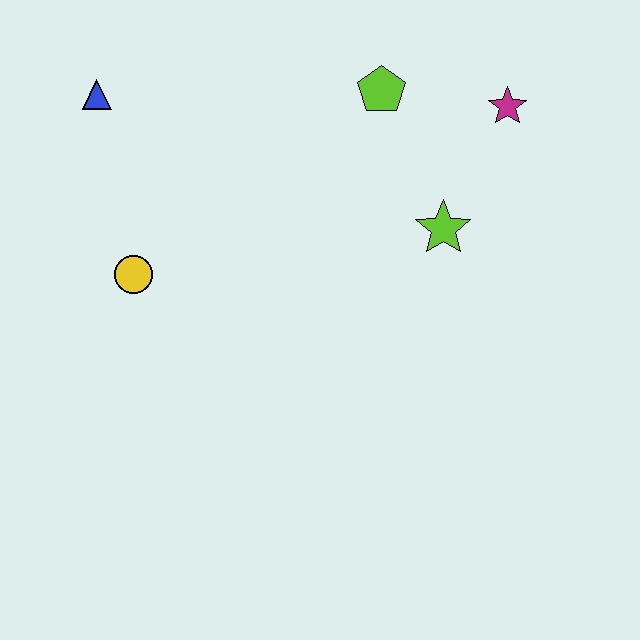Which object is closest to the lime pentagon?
The magenta star is closest to the lime pentagon.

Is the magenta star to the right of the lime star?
Yes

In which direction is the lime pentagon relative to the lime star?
The lime pentagon is above the lime star.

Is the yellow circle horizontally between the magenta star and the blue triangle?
Yes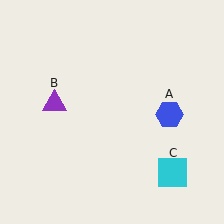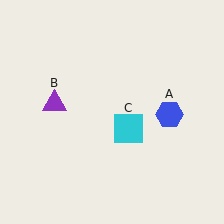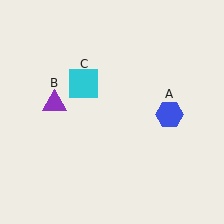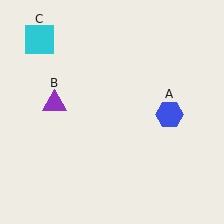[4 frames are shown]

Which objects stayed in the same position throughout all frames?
Blue hexagon (object A) and purple triangle (object B) remained stationary.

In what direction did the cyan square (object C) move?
The cyan square (object C) moved up and to the left.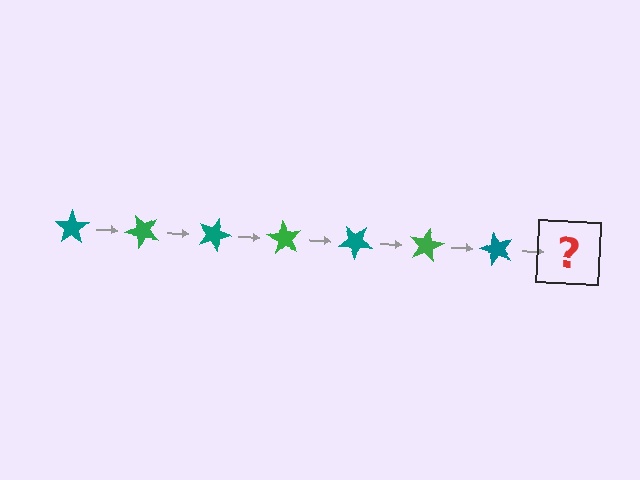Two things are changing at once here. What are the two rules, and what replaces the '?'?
The two rules are that it rotates 45 degrees each step and the color cycles through teal and green. The '?' should be a green star, rotated 315 degrees from the start.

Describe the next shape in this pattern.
It should be a green star, rotated 315 degrees from the start.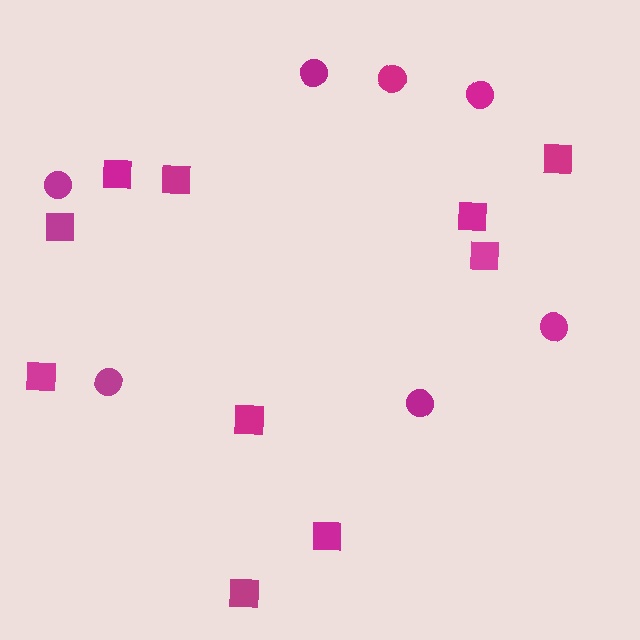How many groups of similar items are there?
There are 2 groups: one group of squares (10) and one group of circles (7).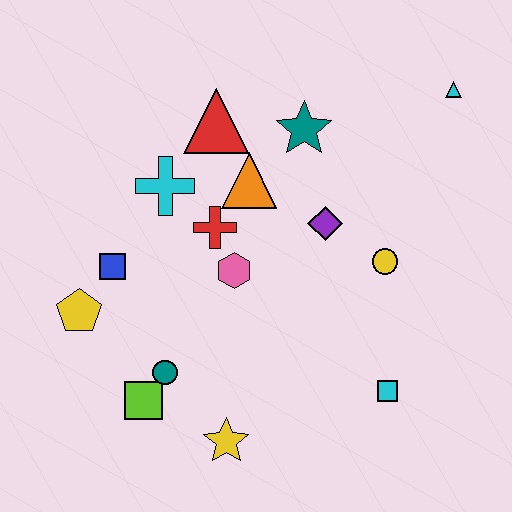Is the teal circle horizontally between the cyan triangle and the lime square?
Yes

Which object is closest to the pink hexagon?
The red cross is closest to the pink hexagon.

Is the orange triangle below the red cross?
No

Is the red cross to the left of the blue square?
No